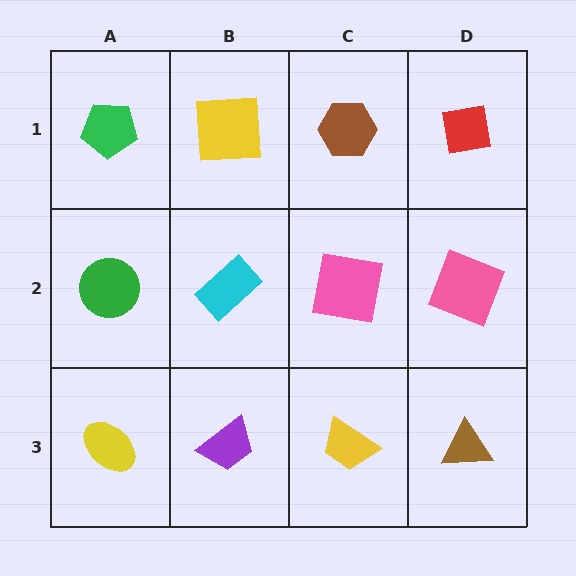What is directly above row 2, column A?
A green pentagon.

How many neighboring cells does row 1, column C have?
3.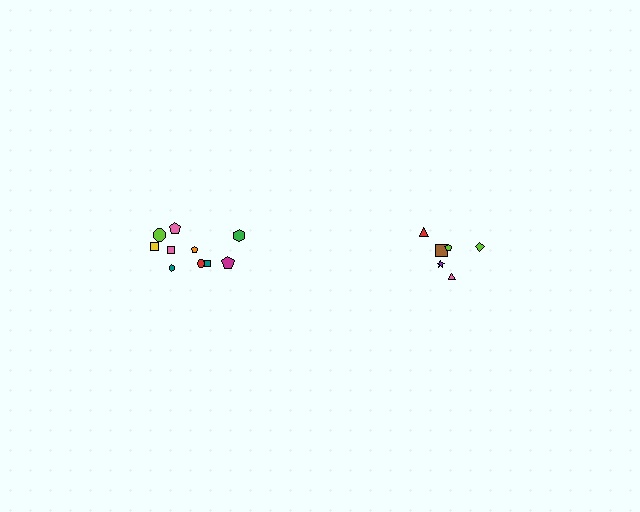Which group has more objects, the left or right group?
The left group.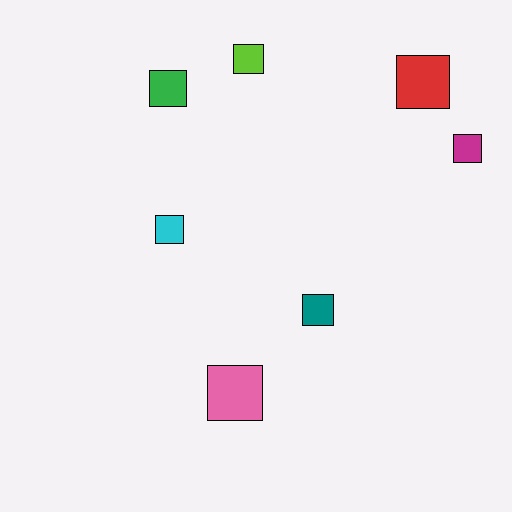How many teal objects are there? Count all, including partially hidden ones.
There is 1 teal object.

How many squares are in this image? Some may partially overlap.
There are 7 squares.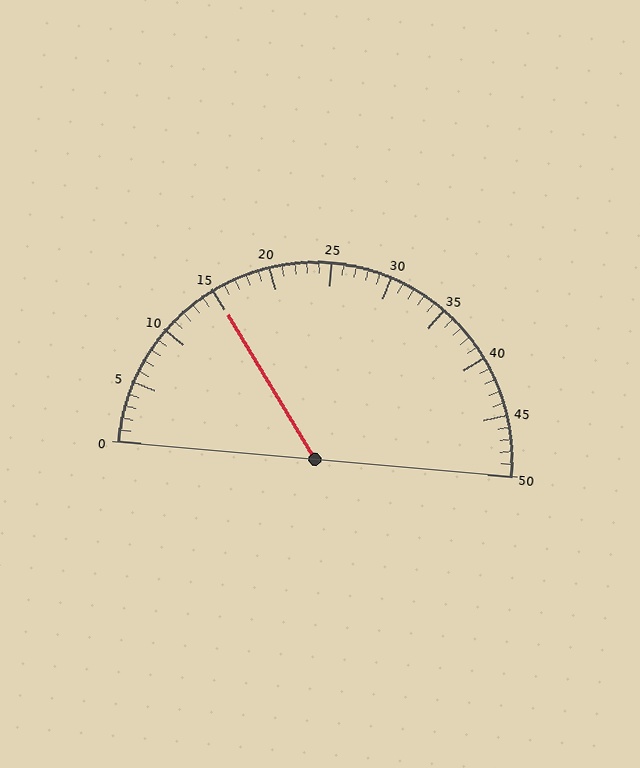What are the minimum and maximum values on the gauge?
The gauge ranges from 0 to 50.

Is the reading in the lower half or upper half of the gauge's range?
The reading is in the lower half of the range (0 to 50).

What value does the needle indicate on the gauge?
The needle indicates approximately 15.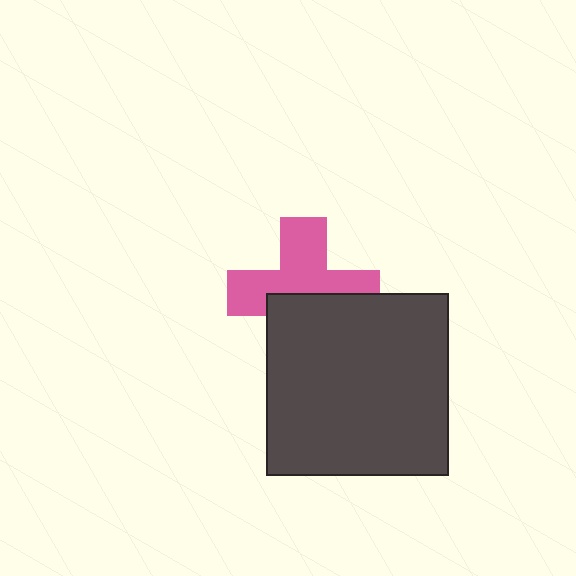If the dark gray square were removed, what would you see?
You would see the complete pink cross.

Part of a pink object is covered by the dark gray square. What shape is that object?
It is a cross.